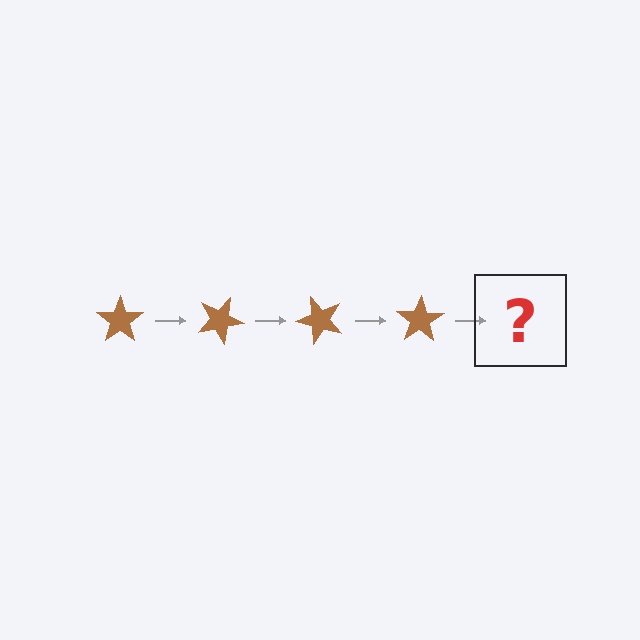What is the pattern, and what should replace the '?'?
The pattern is that the star rotates 25 degrees each step. The '?' should be a brown star rotated 100 degrees.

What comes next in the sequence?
The next element should be a brown star rotated 100 degrees.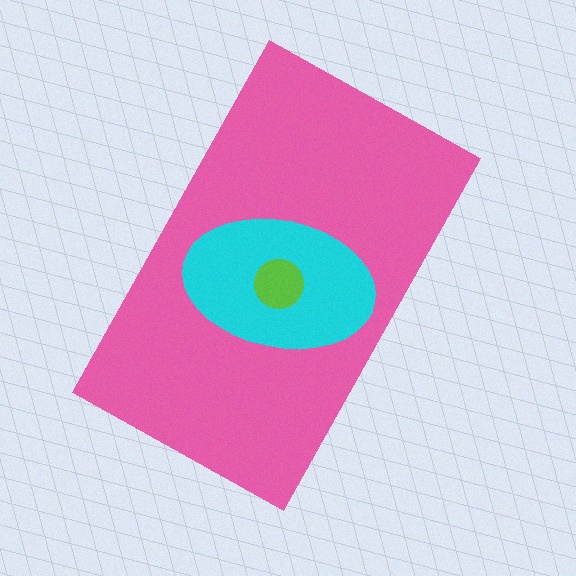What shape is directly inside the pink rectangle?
The cyan ellipse.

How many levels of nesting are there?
3.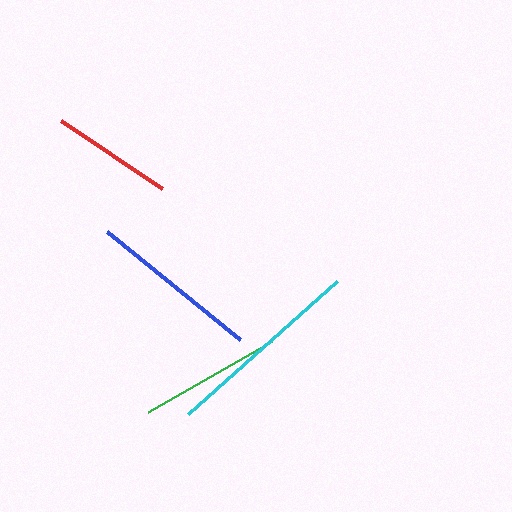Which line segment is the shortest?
The red line is the shortest at approximately 122 pixels.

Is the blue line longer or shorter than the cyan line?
The cyan line is longer than the blue line.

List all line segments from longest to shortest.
From longest to shortest: cyan, blue, green, red.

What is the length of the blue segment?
The blue segment is approximately 171 pixels long.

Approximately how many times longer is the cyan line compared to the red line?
The cyan line is approximately 1.6 times the length of the red line.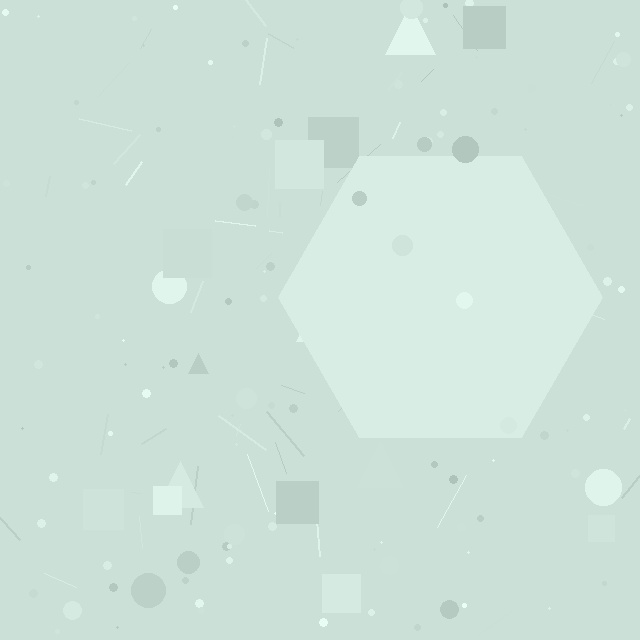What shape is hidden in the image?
A hexagon is hidden in the image.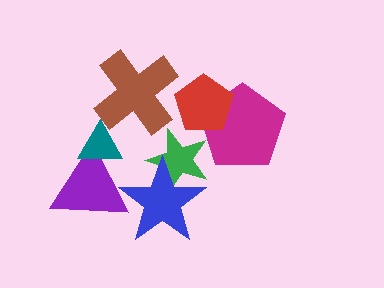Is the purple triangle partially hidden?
Yes, it is partially covered by another shape.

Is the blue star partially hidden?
Yes, it is partially covered by another shape.